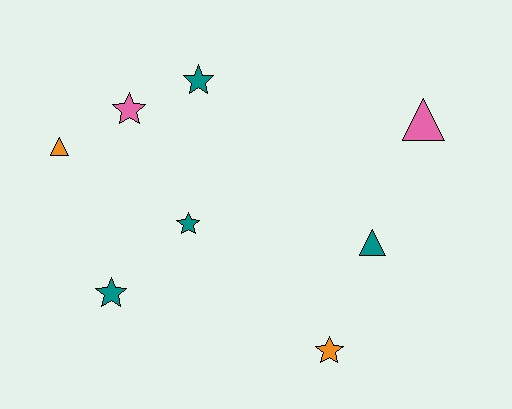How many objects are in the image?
There are 8 objects.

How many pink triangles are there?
There is 1 pink triangle.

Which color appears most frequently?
Teal, with 4 objects.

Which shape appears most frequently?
Star, with 5 objects.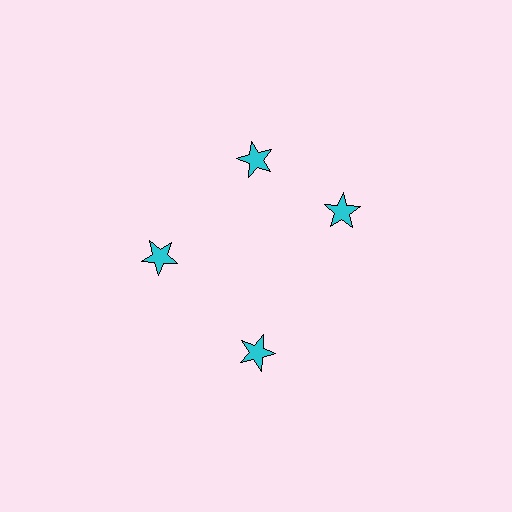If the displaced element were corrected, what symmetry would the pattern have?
It would have 4-fold rotational symmetry — the pattern would map onto itself every 90 degrees.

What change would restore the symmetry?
The symmetry would be restored by rotating it back into even spacing with its neighbors so that all 4 stars sit at equal angles and equal distance from the center.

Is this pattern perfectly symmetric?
No. The 4 cyan stars are arranged in a ring, but one element near the 3 o'clock position is rotated out of alignment along the ring, breaking the 4-fold rotational symmetry.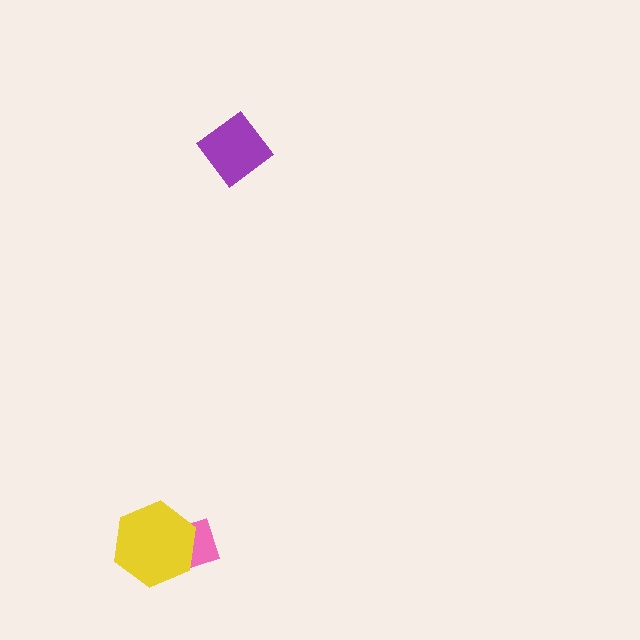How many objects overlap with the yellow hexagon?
1 object overlaps with the yellow hexagon.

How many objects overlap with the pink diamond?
1 object overlaps with the pink diamond.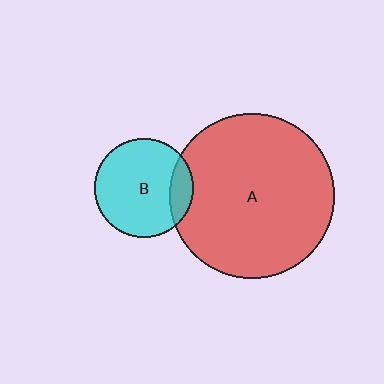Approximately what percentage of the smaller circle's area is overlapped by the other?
Approximately 15%.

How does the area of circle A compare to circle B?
Approximately 2.8 times.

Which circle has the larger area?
Circle A (red).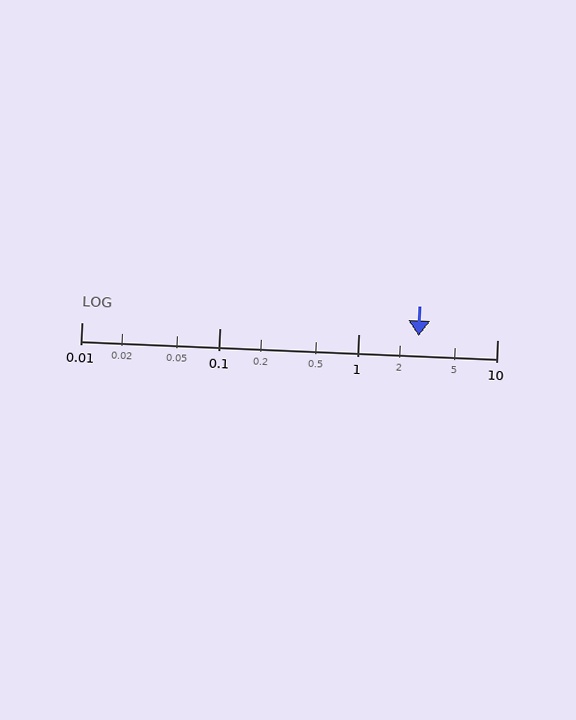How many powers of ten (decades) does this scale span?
The scale spans 3 decades, from 0.01 to 10.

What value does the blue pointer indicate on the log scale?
The pointer indicates approximately 2.7.